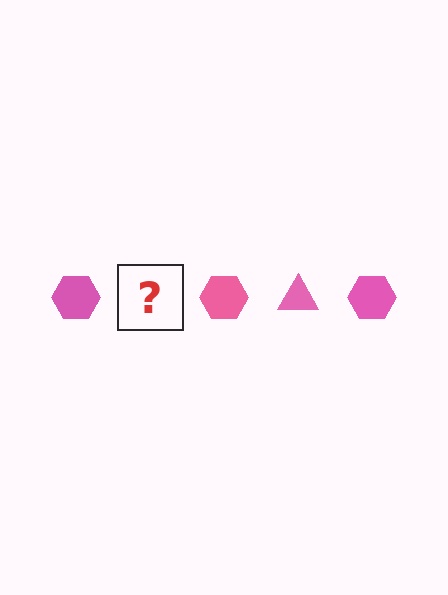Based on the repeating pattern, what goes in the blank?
The blank should be a pink triangle.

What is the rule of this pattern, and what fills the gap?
The rule is that the pattern cycles through hexagon, triangle shapes in pink. The gap should be filled with a pink triangle.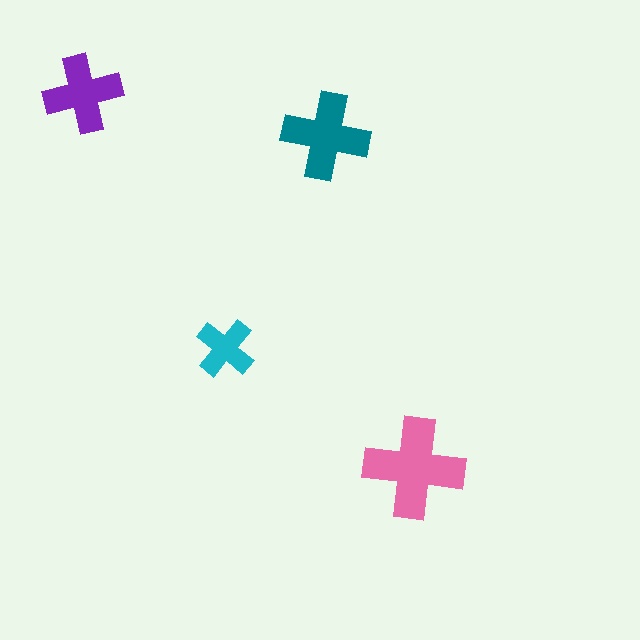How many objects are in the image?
There are 4 objects in the image.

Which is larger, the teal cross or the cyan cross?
The teal one.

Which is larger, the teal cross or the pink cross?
The pink one.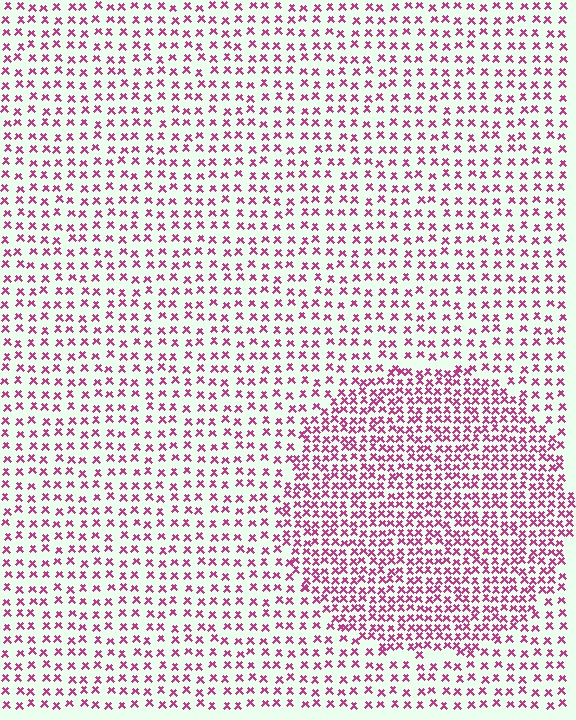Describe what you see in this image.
The image contains small magenta elements arranged at two different densities. A circle-shaped region is visible where the elements are more densely packed than the surrounding area.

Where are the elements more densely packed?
The elements are more densely packed inside the circle boundary.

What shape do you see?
I see a circle.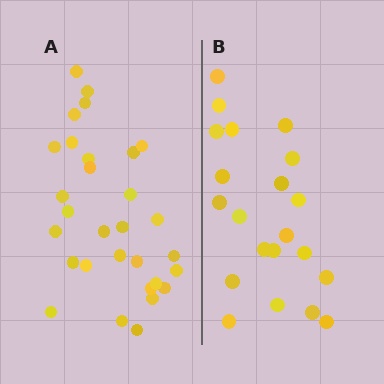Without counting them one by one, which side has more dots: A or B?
Region A (the left region) has more dots.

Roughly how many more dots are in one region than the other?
Region A has roughly 8 or so more dots than region B.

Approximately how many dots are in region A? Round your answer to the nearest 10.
About 30 dots.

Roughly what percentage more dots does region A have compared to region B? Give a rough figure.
About 45% more.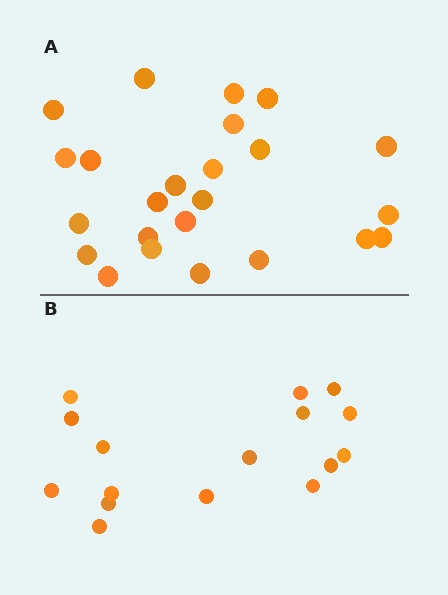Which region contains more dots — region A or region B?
Region A (the top region) has more dots.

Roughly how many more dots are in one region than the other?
Region A has roughly 8 or so more dots than region B.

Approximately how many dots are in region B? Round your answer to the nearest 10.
About 20 dots. (The exact count is 16, which rounds to 20.)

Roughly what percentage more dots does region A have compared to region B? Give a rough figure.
About 50% more.